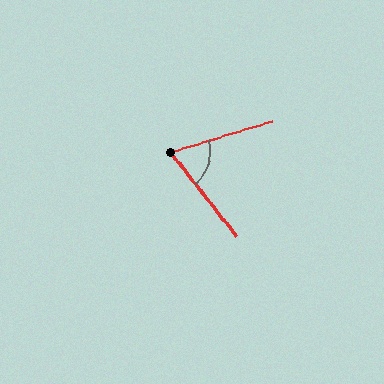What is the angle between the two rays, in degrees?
Approximately 68 degrees.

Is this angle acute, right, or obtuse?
It is acute.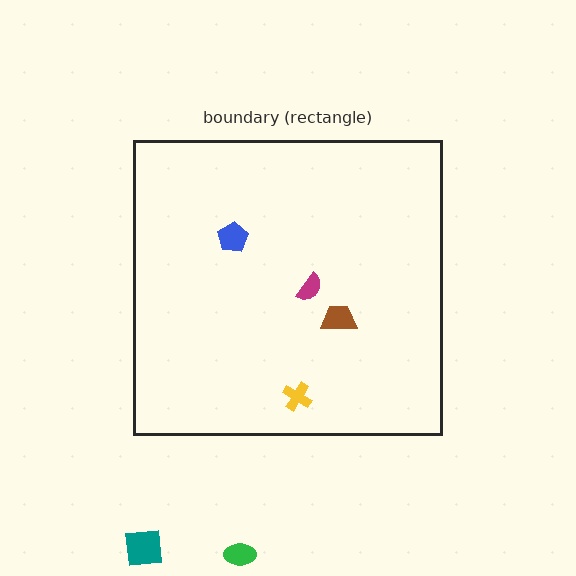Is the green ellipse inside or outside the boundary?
Outside.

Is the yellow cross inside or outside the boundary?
Inside.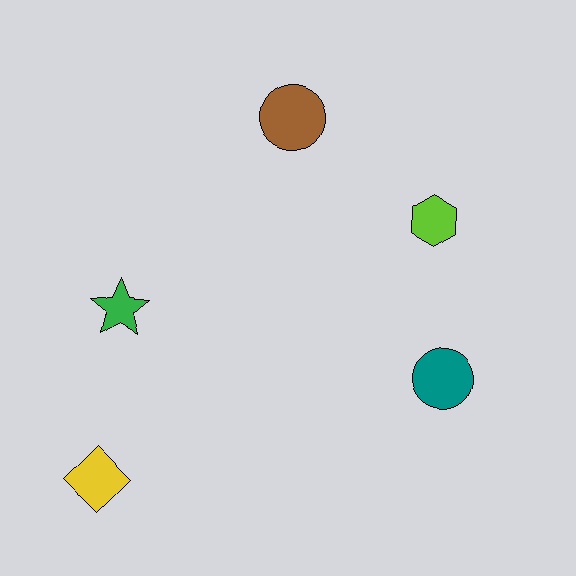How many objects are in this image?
There are 5 objects.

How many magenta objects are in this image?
There are no magenta objects.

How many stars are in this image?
There is 1 star.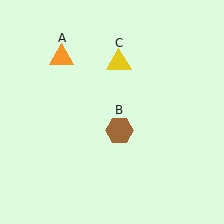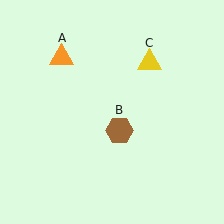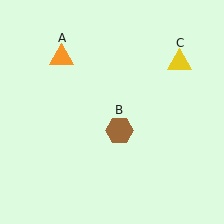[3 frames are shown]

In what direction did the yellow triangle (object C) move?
The yellow triangle (object C) moved right.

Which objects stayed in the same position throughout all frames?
Orange triangle (object A) and brown hexagon (object B) remained stationary.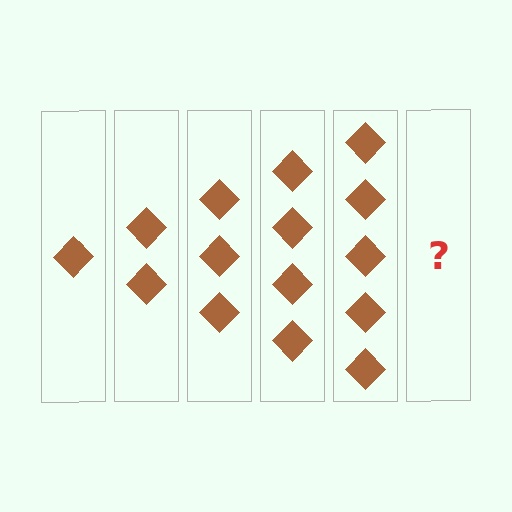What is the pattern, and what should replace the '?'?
The pattern is that each step adds one more diamond. The '?' should be 6 diamonds.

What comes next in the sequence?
The next element should be 6 diamonds.